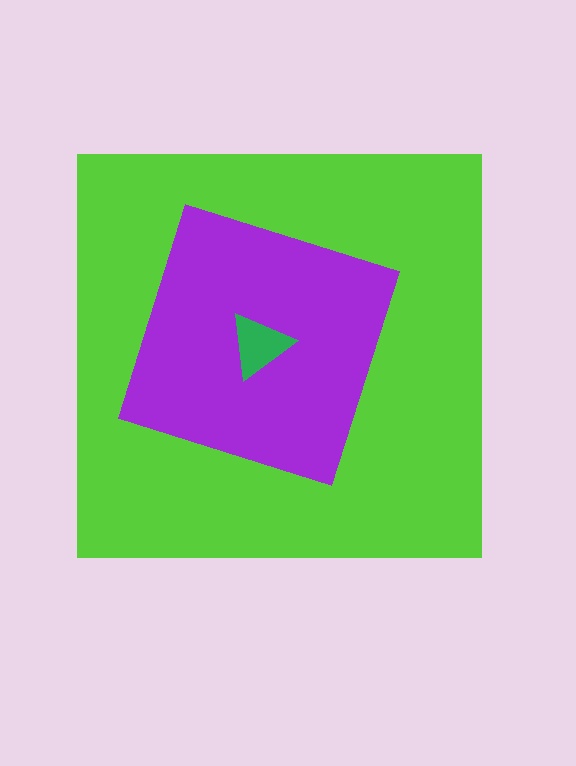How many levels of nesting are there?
3.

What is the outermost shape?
The lime square.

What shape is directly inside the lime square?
The purple diamond.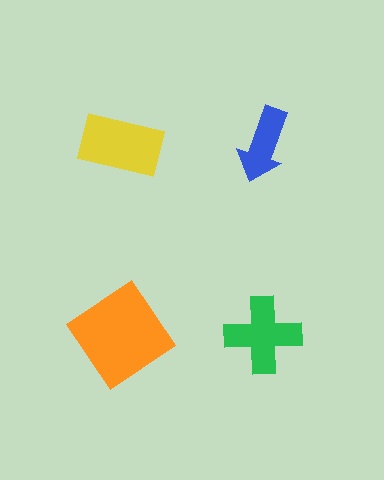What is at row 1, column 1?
A yellow rectangle.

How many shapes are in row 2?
2 shapes.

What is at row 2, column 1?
An orange diamond.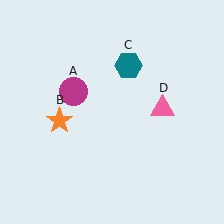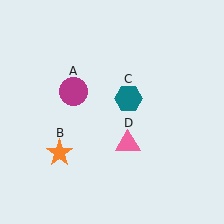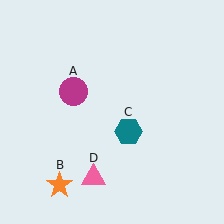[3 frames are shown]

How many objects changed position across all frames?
3 objects changed position: orange star (object B), teal hexagon (object C), pink triangle (object D).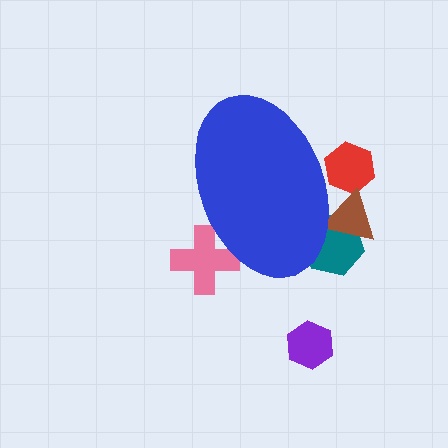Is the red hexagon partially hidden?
Yes, the red hexagon is partially hidden behind the blue ellipse.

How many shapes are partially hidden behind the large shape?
4 shapes are partially hidden.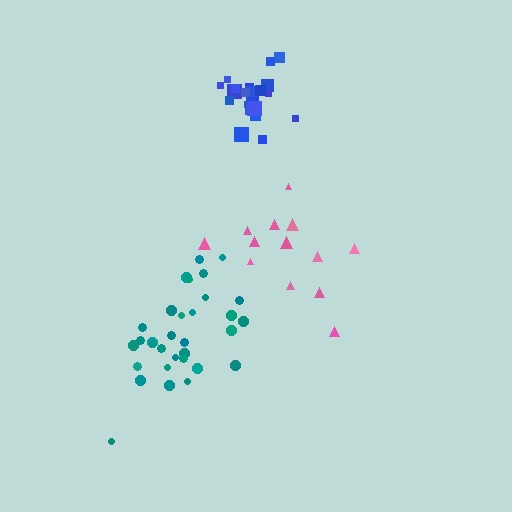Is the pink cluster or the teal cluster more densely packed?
Teal.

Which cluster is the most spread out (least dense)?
Pink.